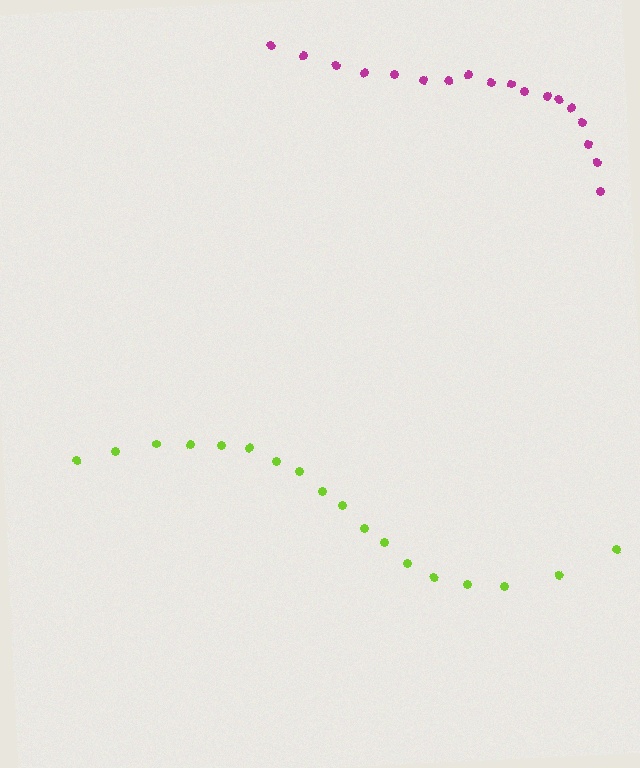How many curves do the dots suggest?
There are 2 distinct paths.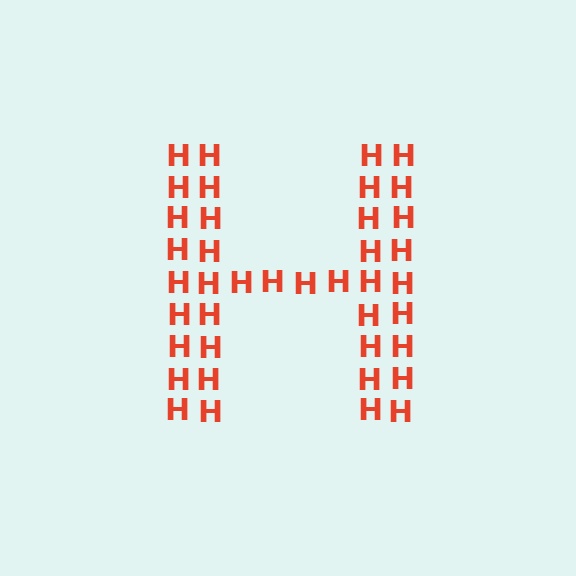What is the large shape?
The large shape is the letter H.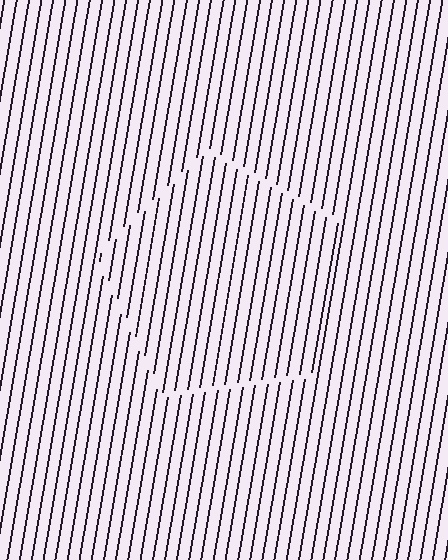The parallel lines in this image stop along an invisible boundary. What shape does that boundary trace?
An illusory pentagon. The interior of the shape contains the same grating, shifted by half a period — the contour is defined by the phase discontinuity where line-ends from the inner and outer gratings abut.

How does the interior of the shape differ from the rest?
The interior of the shape contains the same grating, shifted by half a period — the contour is defined by the phase discontinuity where line-ends from the inner and outer gratings abut.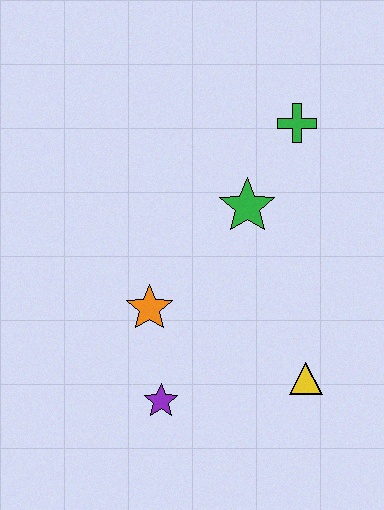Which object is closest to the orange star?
The purple star is closest to the orange star.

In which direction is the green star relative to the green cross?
The green star is below the green cross.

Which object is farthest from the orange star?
The green cross is farthest from the orange star.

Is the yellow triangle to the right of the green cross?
Yes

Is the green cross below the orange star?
No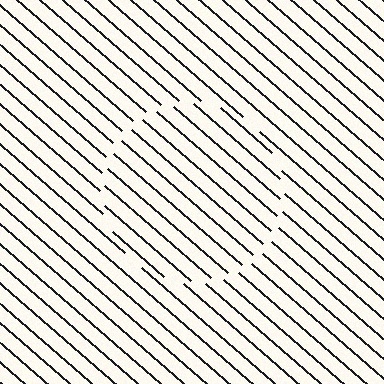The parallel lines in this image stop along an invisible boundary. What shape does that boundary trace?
An illusory circle. The interior of the shape contains the same grating, shifted by half a period — the contour is defined by the phase discontinuity where line-ends from the inner and outer gratings abut.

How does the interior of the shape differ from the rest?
The interior of the shape contains the same grating, shifted by half a period — the contour is defined by the phase discontinuity where line-ends from the inner and outer gratings abut.